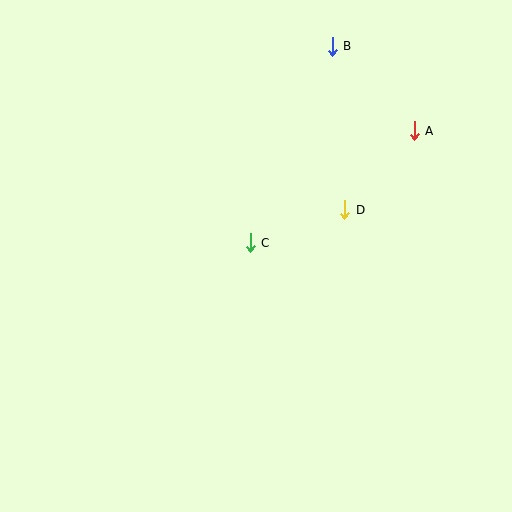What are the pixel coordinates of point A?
Point A is at (414, 131).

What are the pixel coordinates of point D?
Point D is at (345, 210).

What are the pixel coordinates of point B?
Point B is at (332, 46).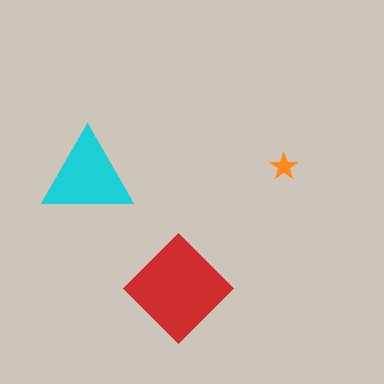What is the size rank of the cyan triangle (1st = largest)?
2nd.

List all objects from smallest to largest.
The orange star, the cyan triangle, the red diamond.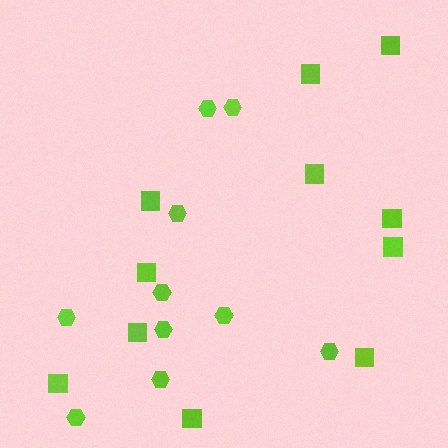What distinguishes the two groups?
There are 2 groups: one group of squares (11) and one group of hexagons (10).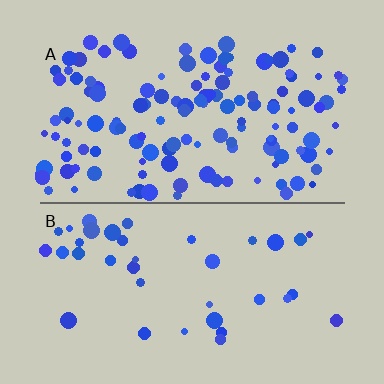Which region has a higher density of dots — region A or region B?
A (the top).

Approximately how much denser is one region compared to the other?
Approximately 3.4× — region A over region B.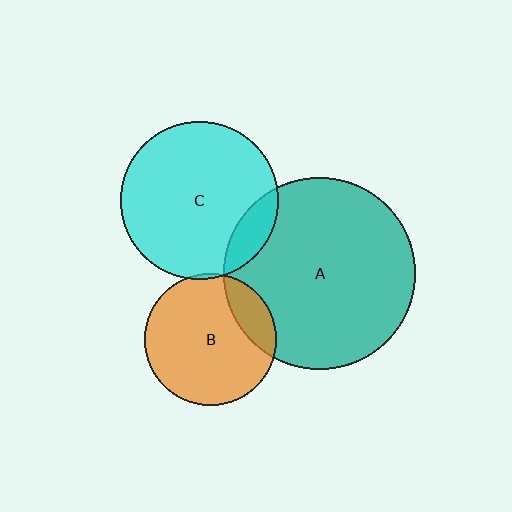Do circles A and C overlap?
Yes.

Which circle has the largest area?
Circle A (teal).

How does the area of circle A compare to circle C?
Approximately 1.5 times.